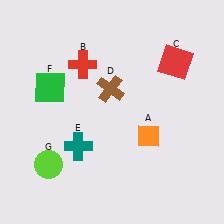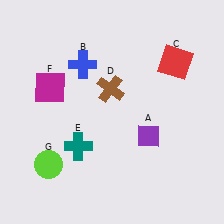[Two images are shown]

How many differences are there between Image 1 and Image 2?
There are 3 differences between the two images.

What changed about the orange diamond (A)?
In Image 1, A is orange. In Image 2, it changed to purple.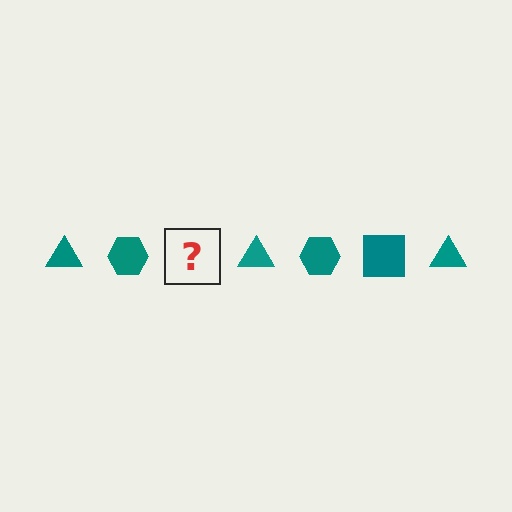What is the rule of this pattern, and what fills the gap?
The rule is that the pattern cycles through triangle, hexagon, square shapes in teal. The gap should be filled with a teal square.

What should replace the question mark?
The question mark should be replaced with a teal square.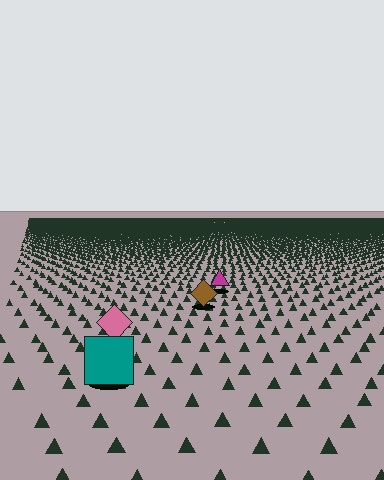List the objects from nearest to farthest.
From nearest to farthest: the teal square, the pink diamond, the brown diamond, the magenta triangle.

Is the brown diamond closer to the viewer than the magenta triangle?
Yes. The brown diamond is closer — you can tell from the texture gradient: the ground texture is coarser near it.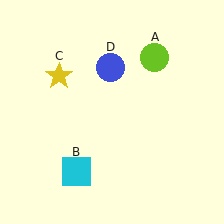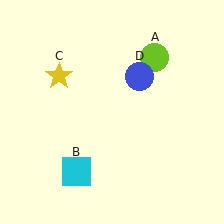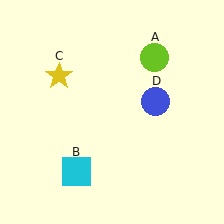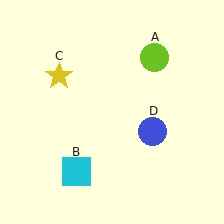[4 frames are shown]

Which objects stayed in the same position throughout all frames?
Lime circle (object A) and cyan square (object B) and yellow star (object C) remained stationary.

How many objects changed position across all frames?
1 object changed position: blue circle (object D).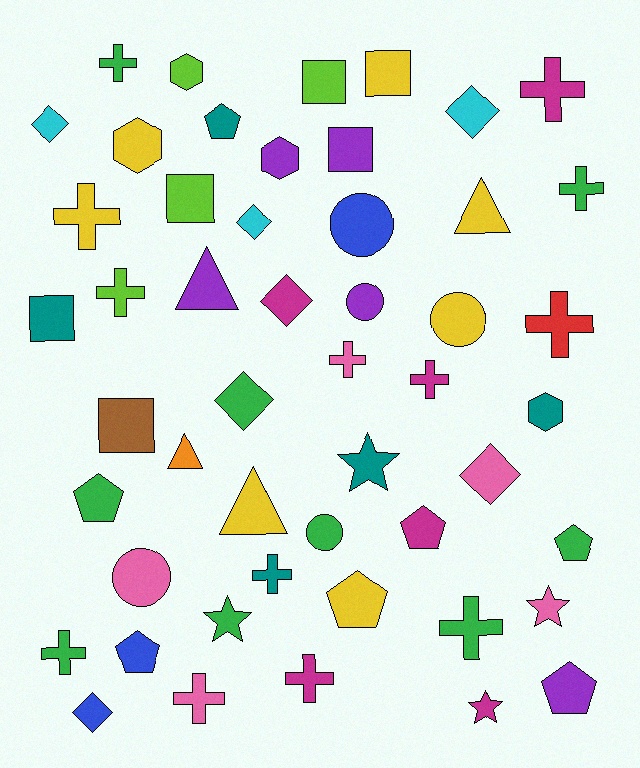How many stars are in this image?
There are 4 stars.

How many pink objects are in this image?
There are 5 pink objects.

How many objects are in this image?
There are 50 objects.